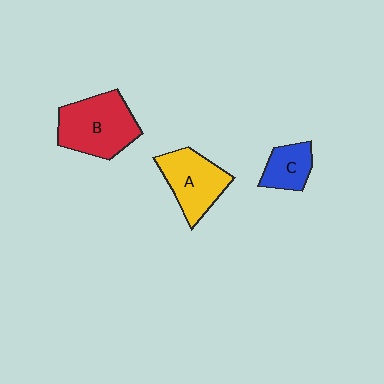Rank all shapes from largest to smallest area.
From largest to smallest: B (red), A (yellow), C (blue).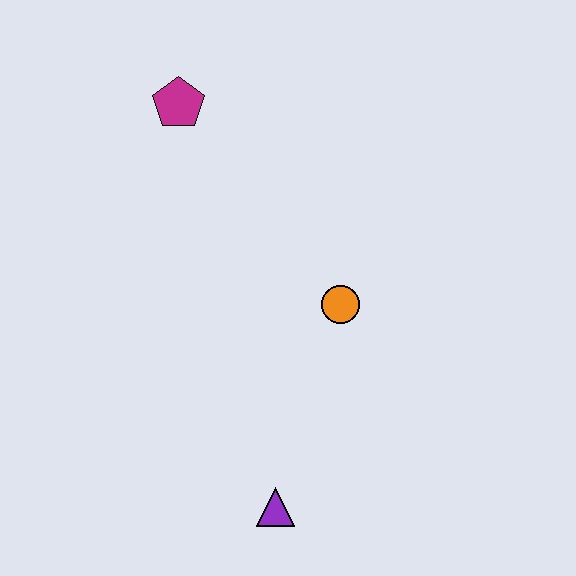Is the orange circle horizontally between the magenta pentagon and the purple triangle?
No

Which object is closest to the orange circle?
The purple triangle is closest to the orange circle.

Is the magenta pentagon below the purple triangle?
No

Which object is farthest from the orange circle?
The magenta pentagon is farthest from the orange circle.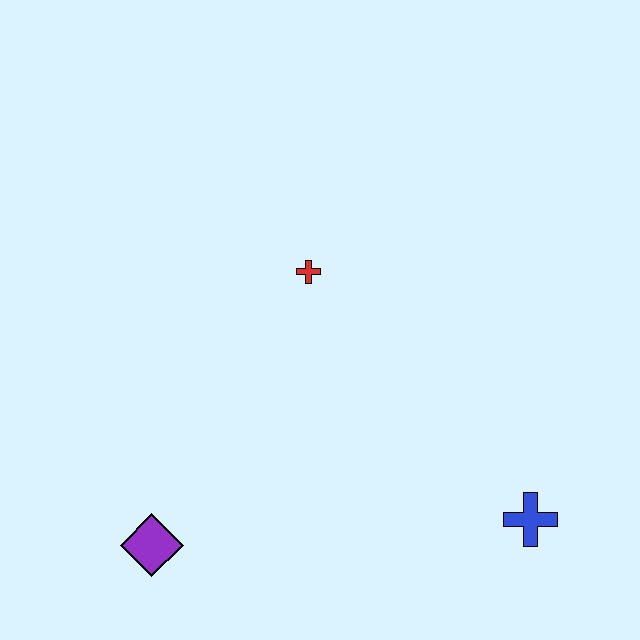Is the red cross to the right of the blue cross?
No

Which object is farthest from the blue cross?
The purple diamond is farthest from the blue cross.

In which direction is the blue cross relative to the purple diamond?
The blue cross is to the right of the purple diamond.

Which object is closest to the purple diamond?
The red cross is closest to the purple diamond.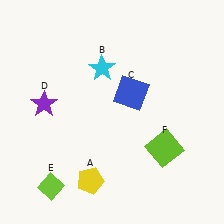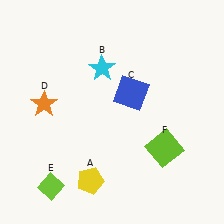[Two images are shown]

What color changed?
The star (D) changed from purple in Image 1 to orange in Image 2.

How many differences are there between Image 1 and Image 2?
There is 1 difference between the two images.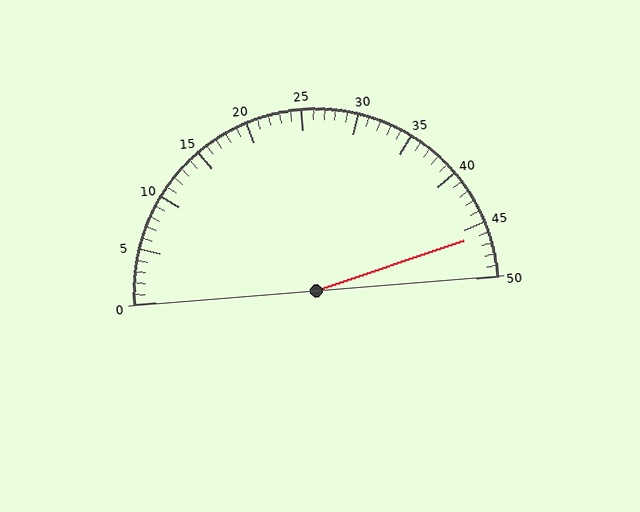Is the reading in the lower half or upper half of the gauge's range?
The reading is in the upper half of the range (0 to 50).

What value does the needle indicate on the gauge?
The needle indicates approximately 46.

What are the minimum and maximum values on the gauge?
The gauge ranges from 0 to 50.